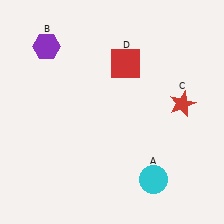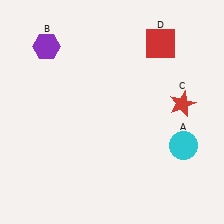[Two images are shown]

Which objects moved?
The objects that moved are: the cyan circle (A), the red square (D).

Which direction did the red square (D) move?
The red square (D) moved right.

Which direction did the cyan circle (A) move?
The cyan circle (A) moved up.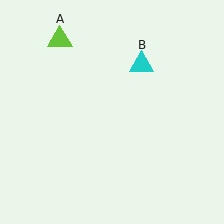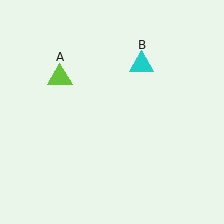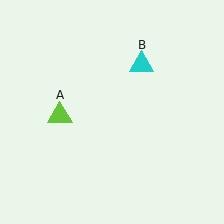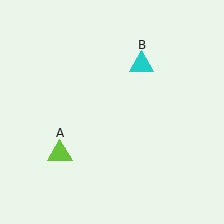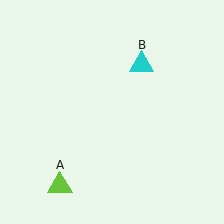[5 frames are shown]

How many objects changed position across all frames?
1 object changed position: lime triangle (object A).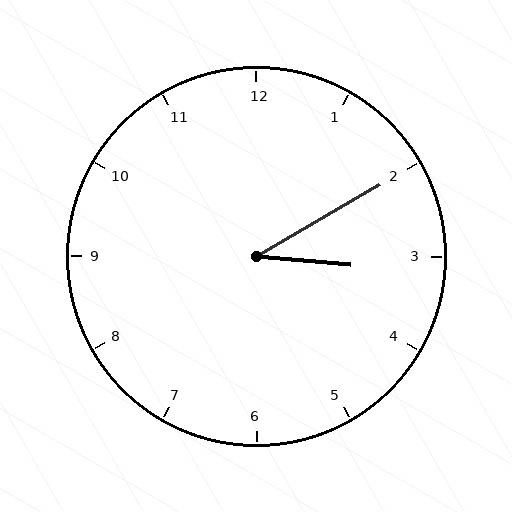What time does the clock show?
3:10.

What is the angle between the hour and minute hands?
Approximately 35 degrees.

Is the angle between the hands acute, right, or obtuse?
It is acute.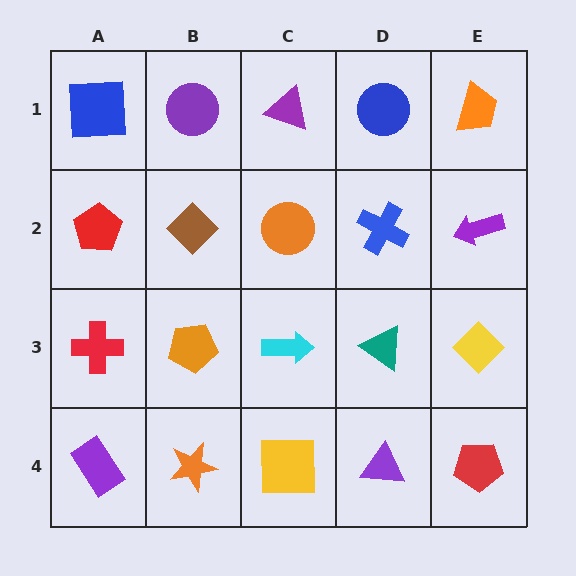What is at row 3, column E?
A yellow diamond.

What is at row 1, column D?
A blue circle.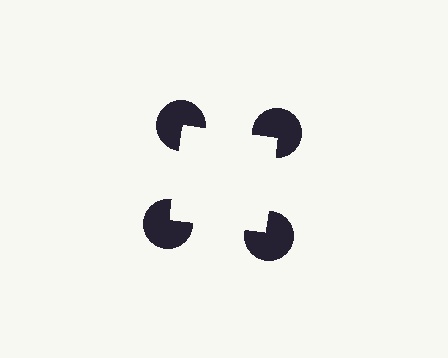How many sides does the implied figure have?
4 sides.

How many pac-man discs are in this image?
There are 4 — one at each vertex of the illusory square.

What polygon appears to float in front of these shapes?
An illusory square — its edges are inferred from the aligned wedge cuts in the pac-man discs, not physically drawn.